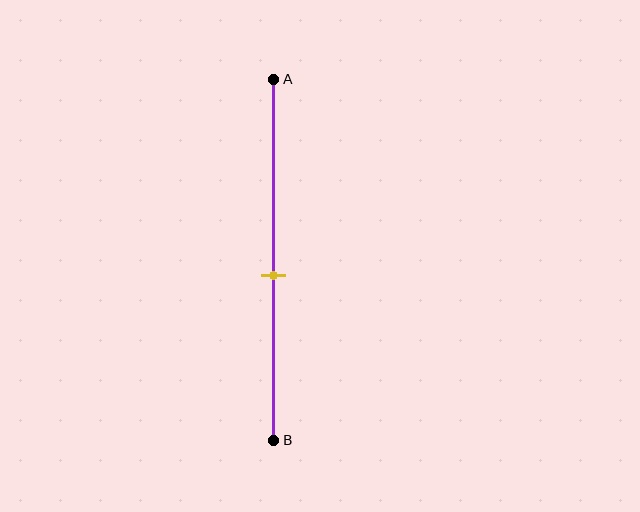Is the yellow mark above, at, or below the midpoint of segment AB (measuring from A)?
The yellow mark is below the midpoint of segment AB.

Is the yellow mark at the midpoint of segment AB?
No, the mark is at about 55% from A, not at the 50% midpoint.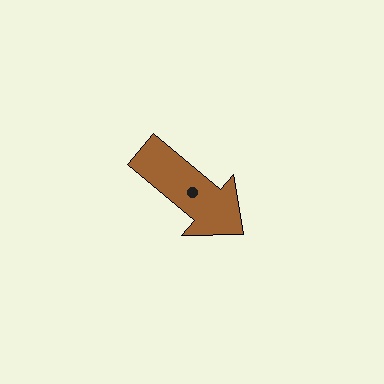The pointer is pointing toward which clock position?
Roughly 4 o'clock.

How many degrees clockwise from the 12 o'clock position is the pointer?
Approximately 130 degrees.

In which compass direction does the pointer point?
Southeast.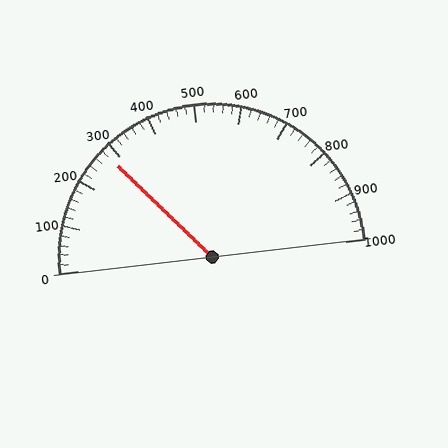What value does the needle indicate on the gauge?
The needle indicates approximately 280.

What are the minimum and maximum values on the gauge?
The gauge ranges from 0 to 1000.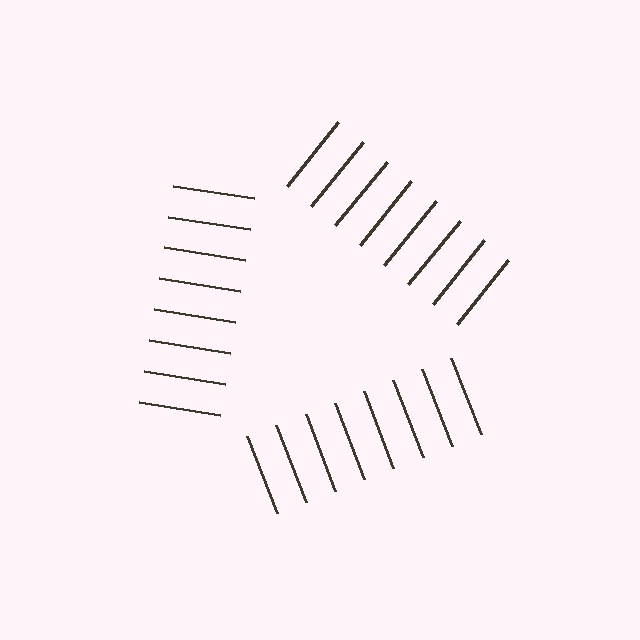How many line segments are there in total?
24 — 8 along each of the 3 edges.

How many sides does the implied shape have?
3 sides — the line-ends trace a triangle.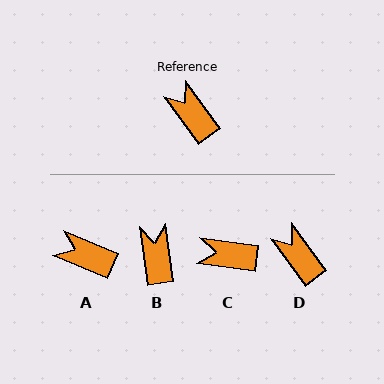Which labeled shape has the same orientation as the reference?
D.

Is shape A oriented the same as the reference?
No, it is off by about 30 degrees.